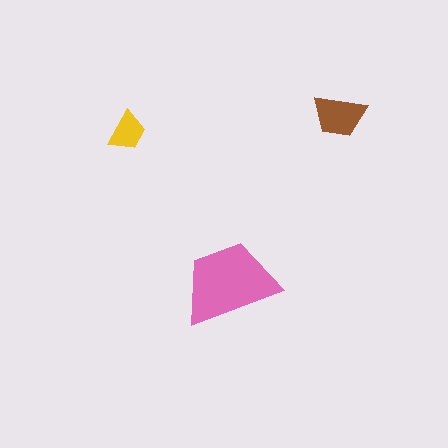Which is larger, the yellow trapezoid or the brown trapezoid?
The brown one.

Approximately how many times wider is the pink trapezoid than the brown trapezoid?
About 2 times wider.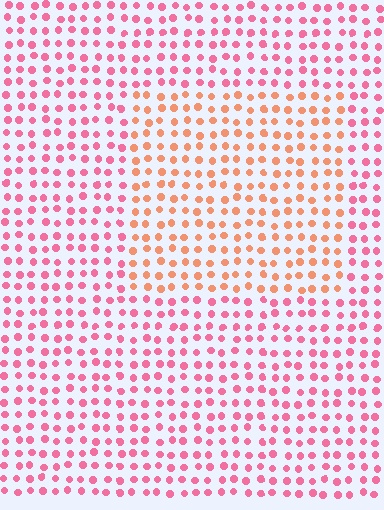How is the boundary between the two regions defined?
The boundary is defined purely by a slight shift in hue (about 38 degrees). Spacing, size, and orientation are identical on both sides.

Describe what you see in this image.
The image is filled with small pink elements in a uniform arrangement. A rectangle-shaped region is visible where the elements are tinted to a slightly different hue, forming a subtle color boundary.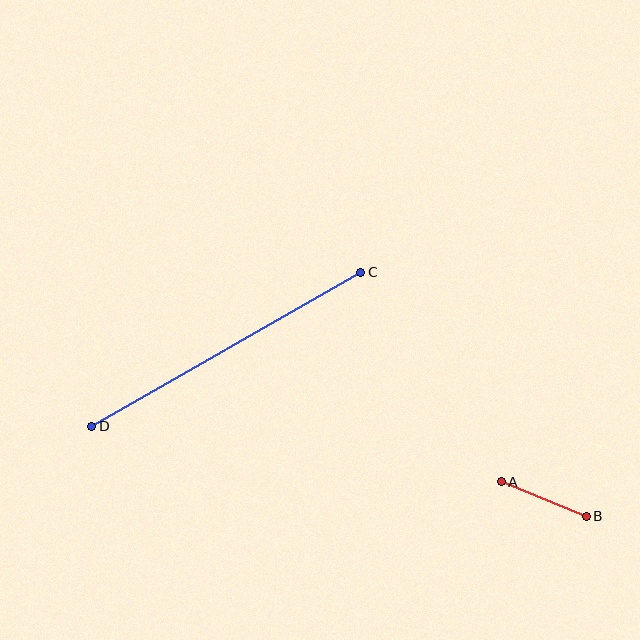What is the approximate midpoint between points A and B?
The midpoint is at approximately (544, 499) pixels.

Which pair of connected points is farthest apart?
Points C and D are farthest apart.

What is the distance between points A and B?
The distance is approximately 92 pixels.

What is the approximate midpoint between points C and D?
The midpoint is at approximately (226, 349) pixels.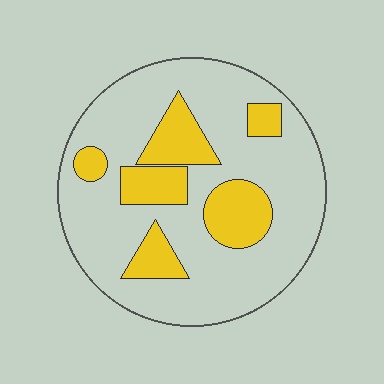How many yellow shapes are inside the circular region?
6.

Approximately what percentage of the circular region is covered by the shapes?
Approximately 25%.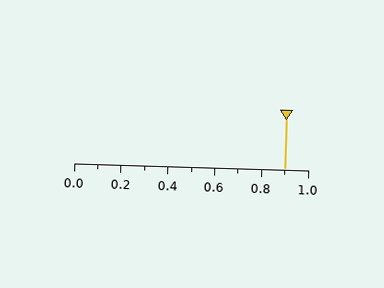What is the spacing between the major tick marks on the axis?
The major ticks are spaced 0.2 apart.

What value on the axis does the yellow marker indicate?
The marker indicates approximately 0.9.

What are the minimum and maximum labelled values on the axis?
The axis runs from 0.0 to 1.0.